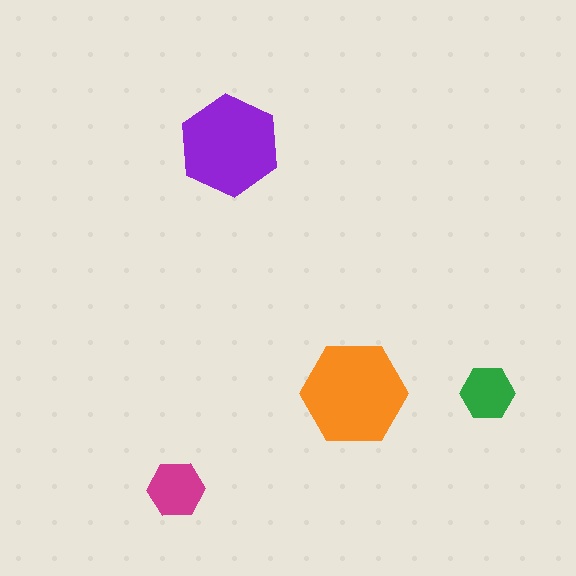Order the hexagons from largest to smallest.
the orange one, the purple one, the magenta one, the green one.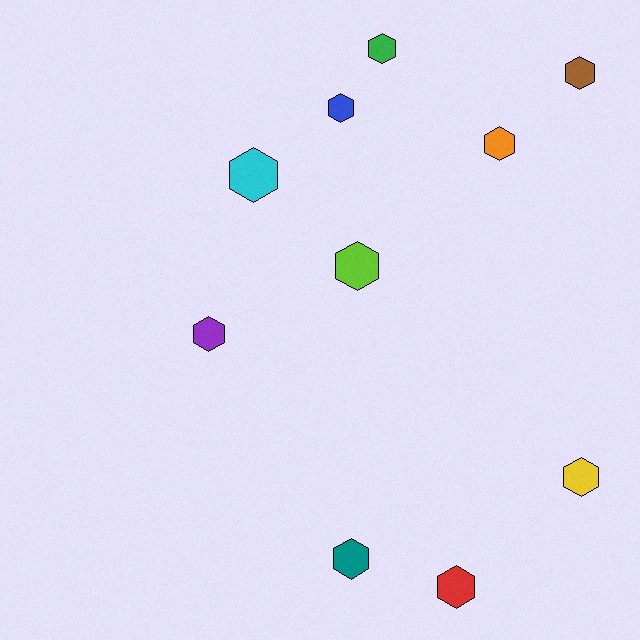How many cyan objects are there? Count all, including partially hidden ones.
There is 1 cyan object.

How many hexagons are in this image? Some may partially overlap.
There are 10 hexagons.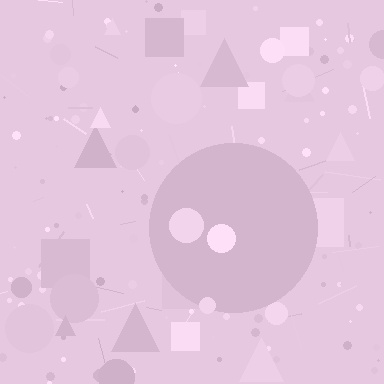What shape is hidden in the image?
A circle is hidden in the image.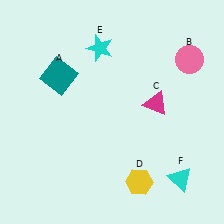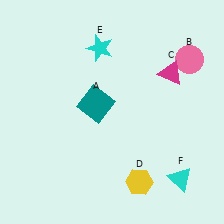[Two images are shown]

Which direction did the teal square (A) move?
The teal square (A) moved right.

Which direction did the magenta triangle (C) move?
The magenta triangle (C) moved up.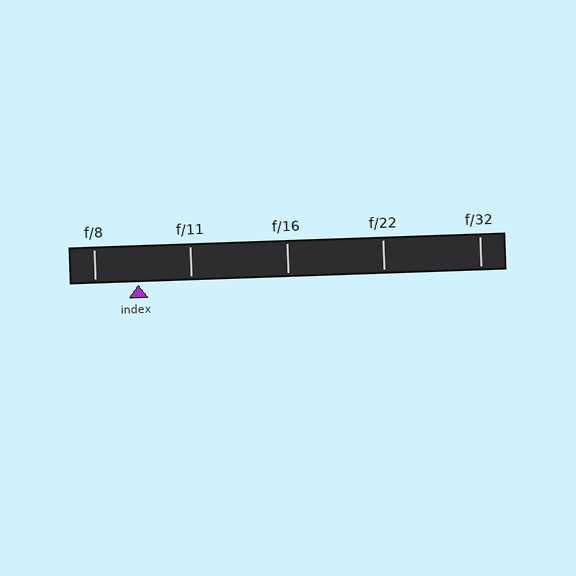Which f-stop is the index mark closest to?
The index mark is closest to f/8.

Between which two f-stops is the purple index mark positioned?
The index mark is between f/8 and f/11.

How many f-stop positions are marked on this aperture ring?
There are 5 f-stop positions marked.